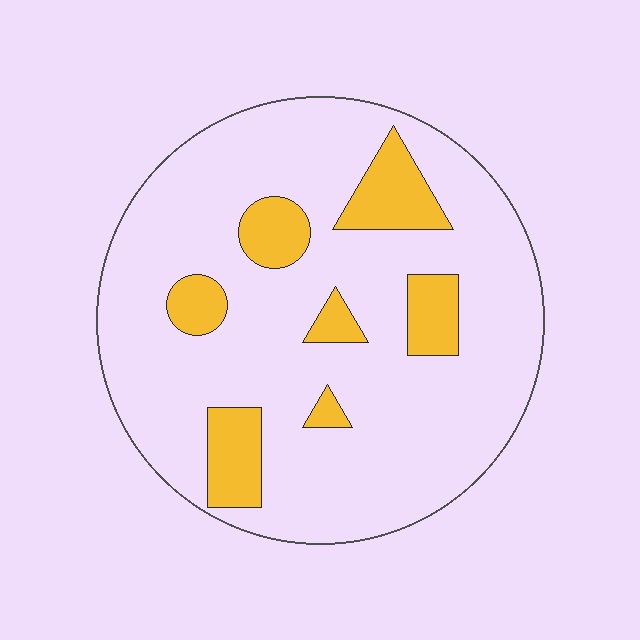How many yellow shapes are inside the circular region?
7.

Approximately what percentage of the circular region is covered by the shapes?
Approximately 15%.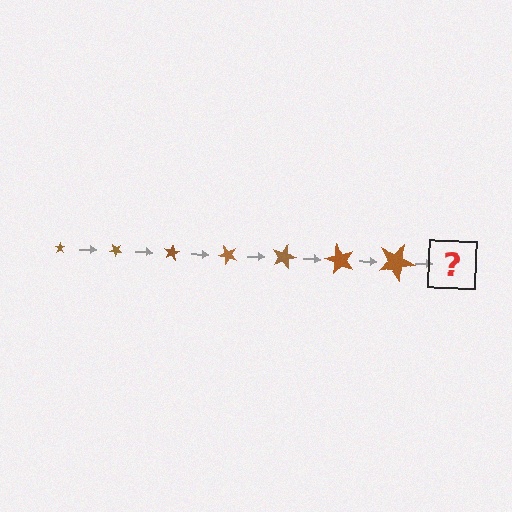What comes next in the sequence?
The next element should be a star, larger than the previous one and rotated 280 degrees from the start.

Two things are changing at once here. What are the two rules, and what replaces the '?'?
The two rules are that the star grows larger each step and it rotates 40 degrees each step. The '?' should be a star, larger than the previous one and rotated 280 degrees from the start.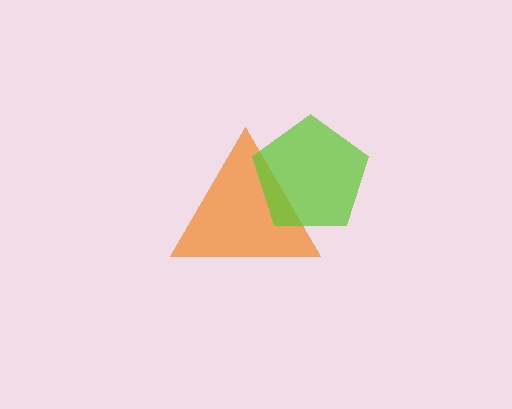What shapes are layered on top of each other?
The layered shapes are: an orange triangle, a lime pentagon.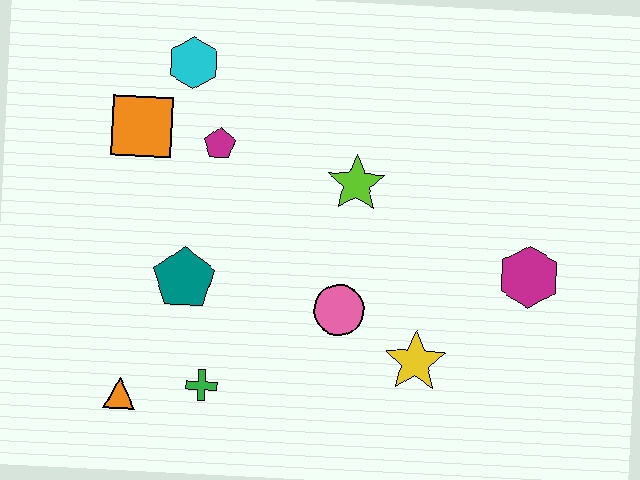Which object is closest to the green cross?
The orange triangle is closest to the green cross.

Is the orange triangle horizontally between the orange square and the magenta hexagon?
No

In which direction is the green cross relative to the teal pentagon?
The green cross is below the teal pentagon.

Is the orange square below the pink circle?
No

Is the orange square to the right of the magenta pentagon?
No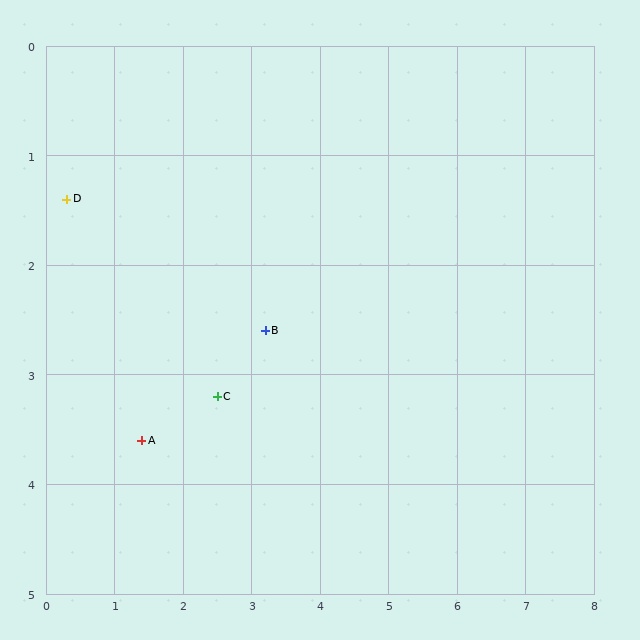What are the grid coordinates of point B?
Point B is at approximately (3.2, 2.6).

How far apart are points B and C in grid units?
Points B and C are about 0.9 grid units apart.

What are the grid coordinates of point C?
Point C is at approximately (2.5, 3.2).